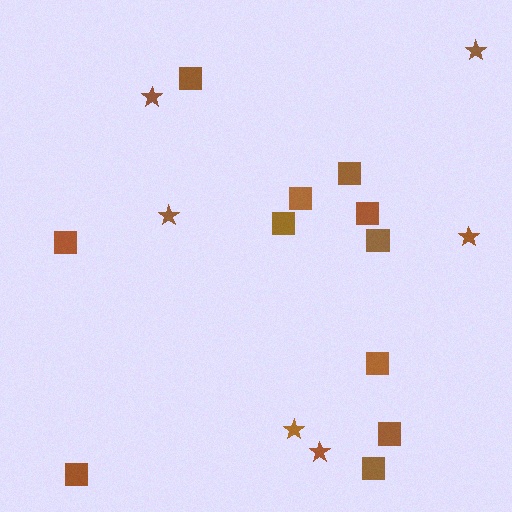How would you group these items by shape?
There are 2 groups: one group of squares (11) and one group of stars (6).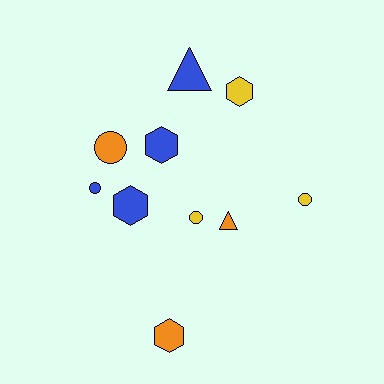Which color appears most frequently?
Blue, with 4 objects.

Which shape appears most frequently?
Hexagon, with 4 objects.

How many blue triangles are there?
There is 1 blue triangle.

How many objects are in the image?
There are 10 objects.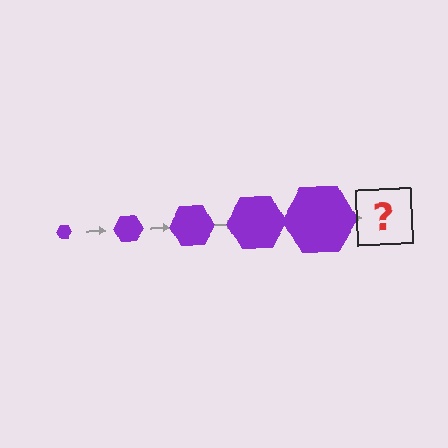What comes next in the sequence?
The next element should be a purple hexagon, larger than the previous one.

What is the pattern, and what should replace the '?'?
The pattern is that the hexagon gets progressively larger each step. The '?' should be a purple hexagon, larger than the previous one.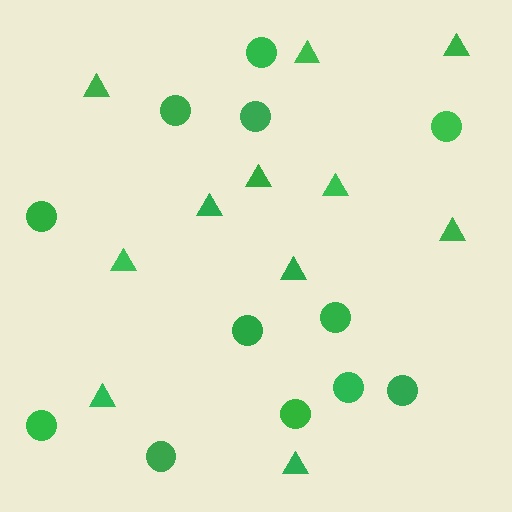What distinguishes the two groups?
There are 2 groups: one group of triangles (11) and one group of circles (12).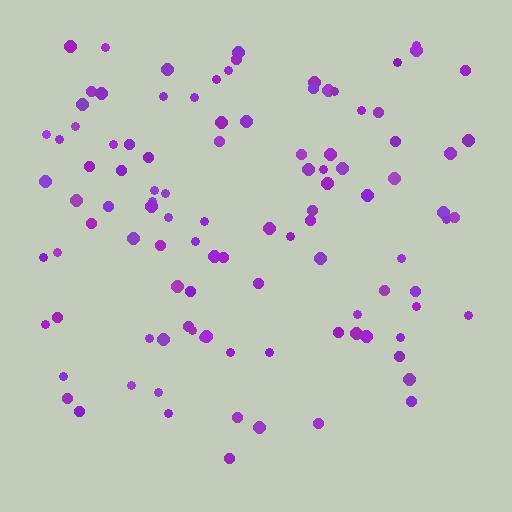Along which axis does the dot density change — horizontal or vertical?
Vertical.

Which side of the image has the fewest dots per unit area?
The bottom.